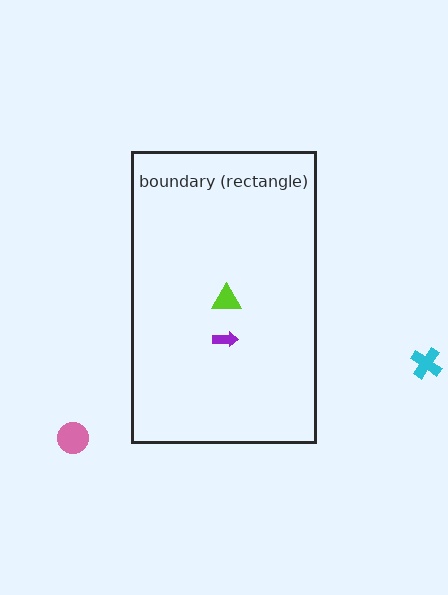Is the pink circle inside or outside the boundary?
Outside.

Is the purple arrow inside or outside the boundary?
Inside.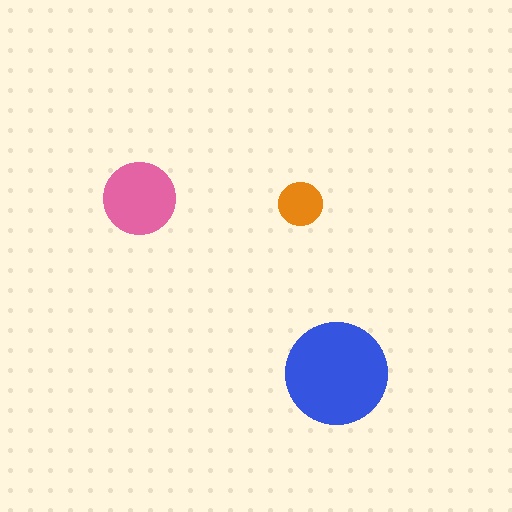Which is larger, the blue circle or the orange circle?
The blue one.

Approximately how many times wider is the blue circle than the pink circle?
About 1.5 times wider.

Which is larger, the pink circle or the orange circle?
The pink one.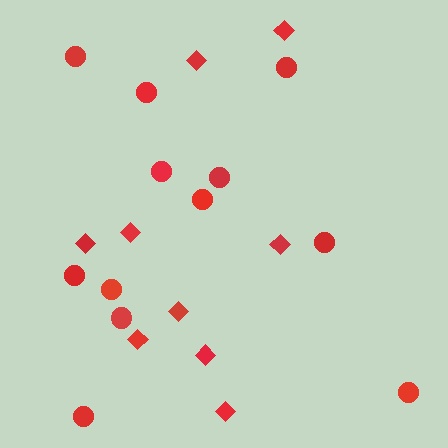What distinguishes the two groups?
There are 2 groups: one group of diamonds (9) and one group of circles (12).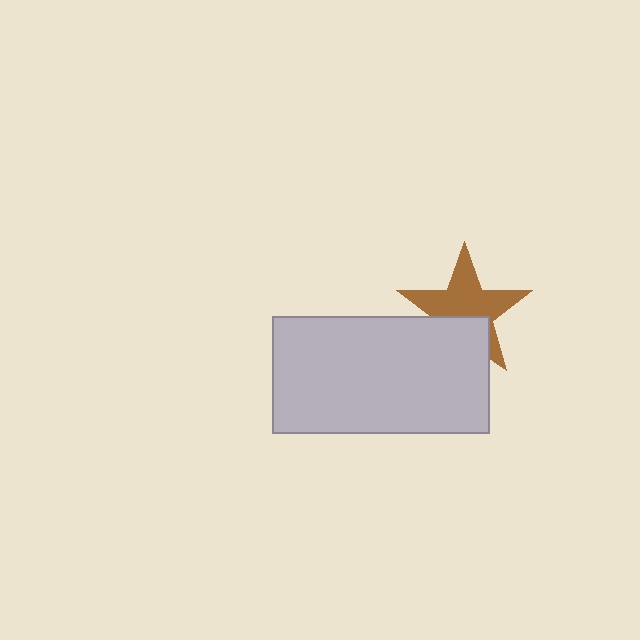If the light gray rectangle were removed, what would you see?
You would see the complete brown star.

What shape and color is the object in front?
The object in front is a light gray rectangle.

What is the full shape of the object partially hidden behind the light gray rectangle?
The partially hidden object is a brown star.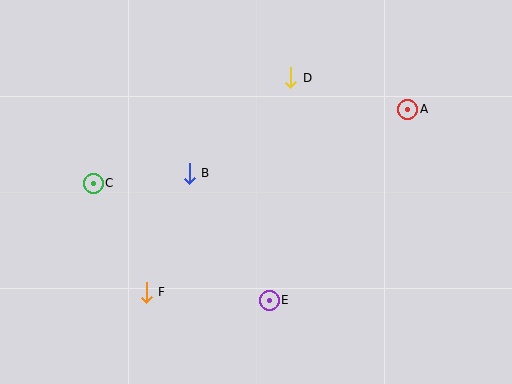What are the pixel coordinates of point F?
Point F is at (146, 292).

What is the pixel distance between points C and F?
The distance between C and F is 121 pixels.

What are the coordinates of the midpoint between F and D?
The midpoint between F and D is at (218, 185).